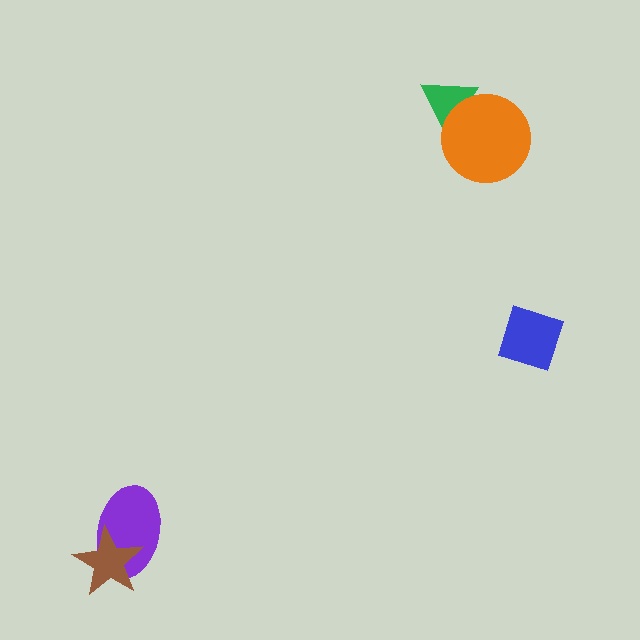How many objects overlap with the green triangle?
1 object overlaps with the green triangle.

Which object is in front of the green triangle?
The orange circle is in front of the green triangle.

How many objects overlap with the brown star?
1 object overlaps with the brown star.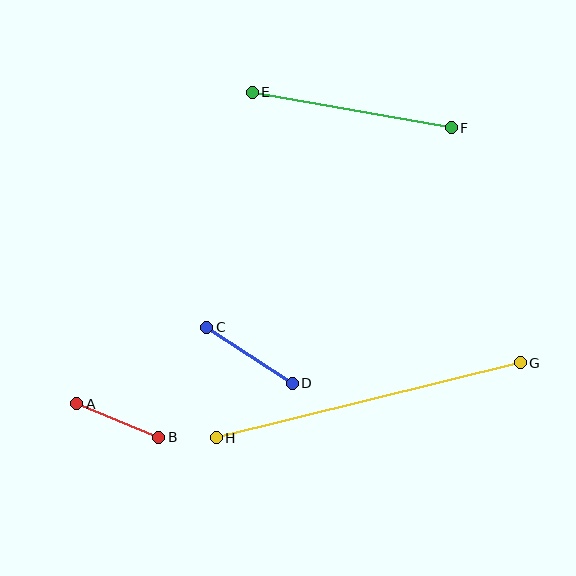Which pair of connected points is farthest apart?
Points G and H are farthest apart.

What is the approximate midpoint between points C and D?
The midpoint is at approximately (249, 355) pixels.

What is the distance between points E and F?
The distance is approximately 202 pixels.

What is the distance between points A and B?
The distance is approximately 88 pixels.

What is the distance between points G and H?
The distance is approximately 313 pixels.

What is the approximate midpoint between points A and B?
The midpoint is at approximately (118, 421) pixels.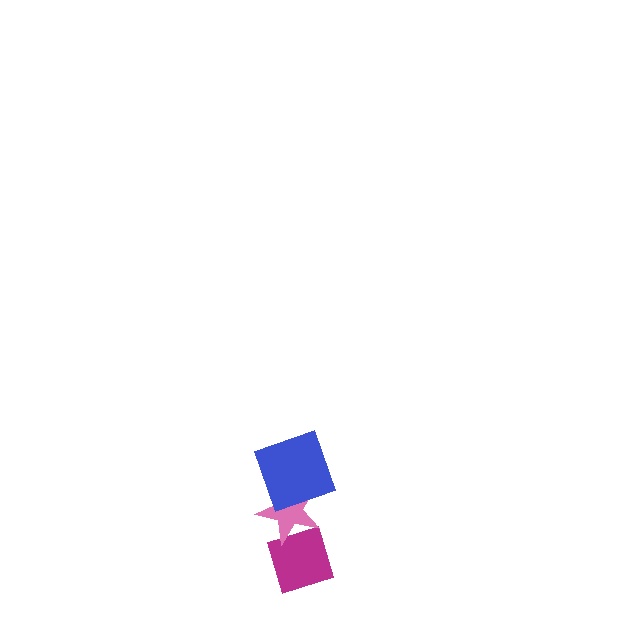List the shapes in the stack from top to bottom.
From top to bottom: the blue square, the pink star, the magenta diamond.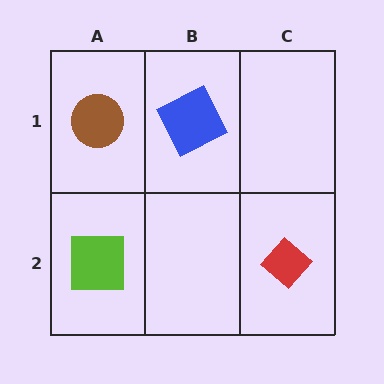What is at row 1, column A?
A brown circle.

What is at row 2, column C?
A red diamond.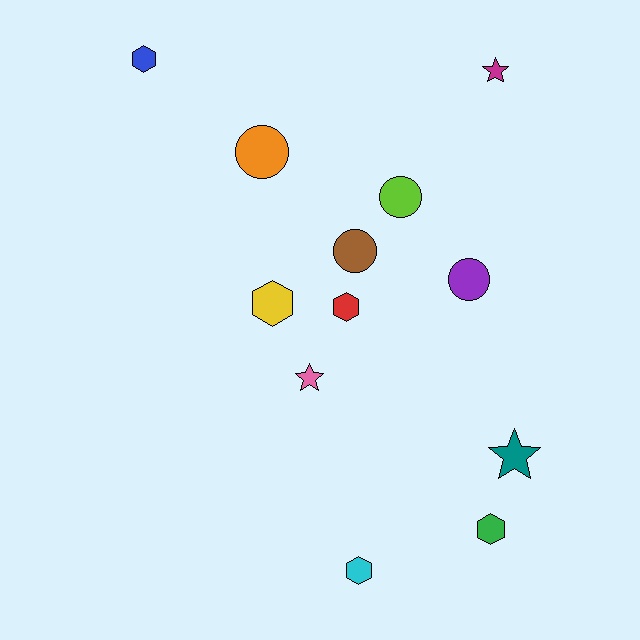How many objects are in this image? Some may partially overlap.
There are 12 objects.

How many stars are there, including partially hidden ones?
There are 3 stars.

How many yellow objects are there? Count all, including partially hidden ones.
There is 1 yellow object.